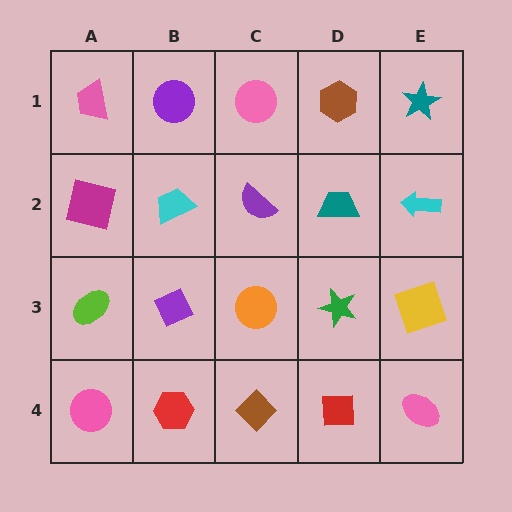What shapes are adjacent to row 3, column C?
A purple semicircle (row 2, column C), a brown diamond (row 4, column C), a purple diamond (row 3, column B), a green star (row 3, column D).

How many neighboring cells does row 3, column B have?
4.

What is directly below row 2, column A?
A lime ellipse.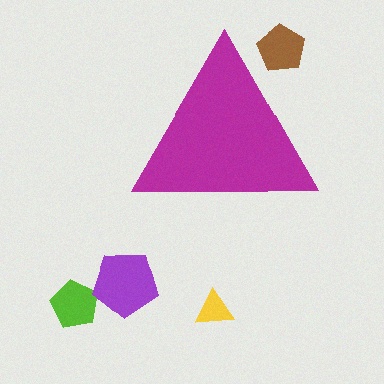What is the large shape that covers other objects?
A magenta triangle.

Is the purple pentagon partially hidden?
No, the purple pentagon is fully visible.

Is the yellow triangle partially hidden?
No, the yellow triangle is fully visible.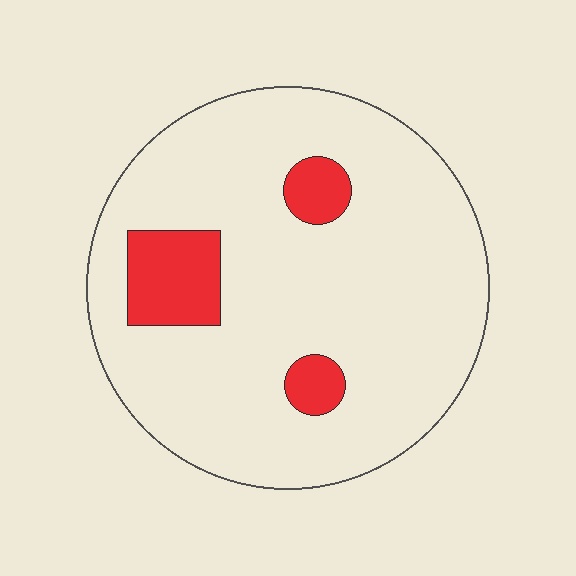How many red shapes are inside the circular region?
3.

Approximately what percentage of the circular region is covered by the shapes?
Approximately 10%.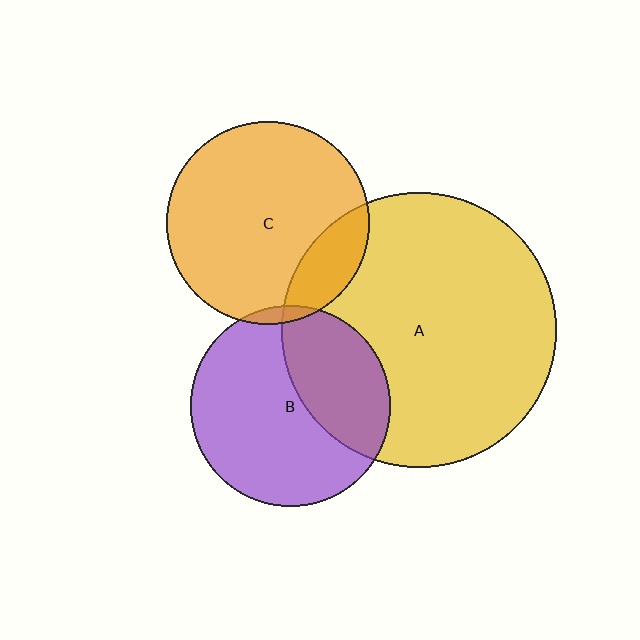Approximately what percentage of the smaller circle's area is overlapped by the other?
Approximately 5%.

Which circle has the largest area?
Circle A (yellow).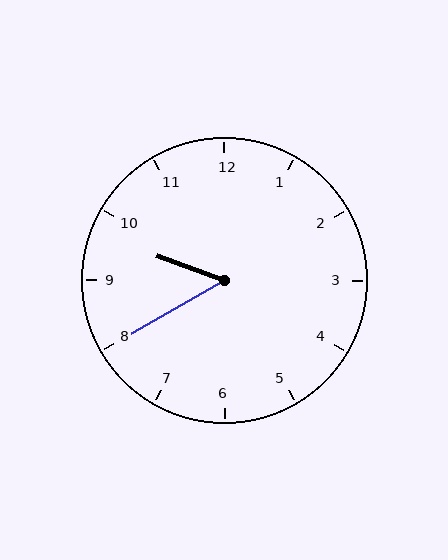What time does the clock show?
9:40.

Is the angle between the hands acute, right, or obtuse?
It is acute.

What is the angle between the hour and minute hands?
Approximately 50 degrees.